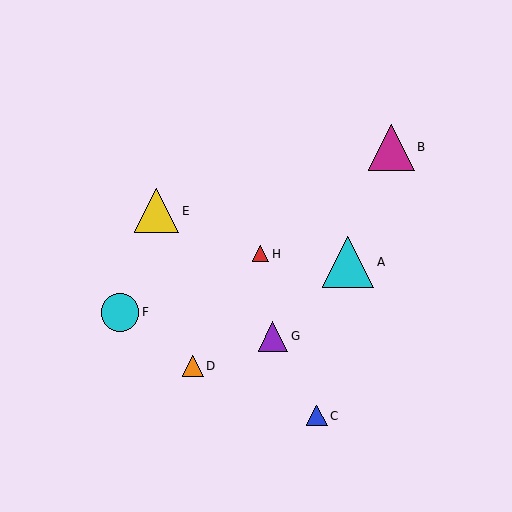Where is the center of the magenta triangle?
The center of the magenta triangle is at (391, 147).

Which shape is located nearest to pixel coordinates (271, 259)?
The red triangle (labeled H) at (261, 254) is nearest to that location.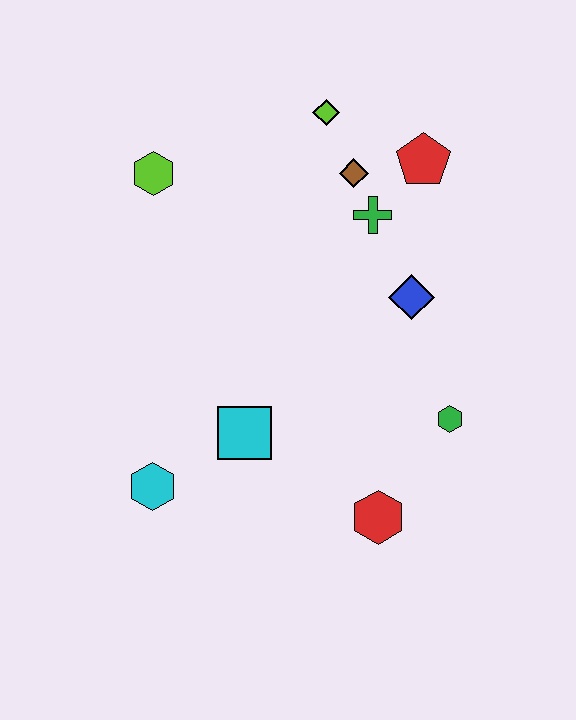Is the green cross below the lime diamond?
Yes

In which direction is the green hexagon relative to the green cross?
The green hexagon is below the green cross.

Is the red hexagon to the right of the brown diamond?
Yes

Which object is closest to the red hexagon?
The green hexagon is closest to the red hexagon.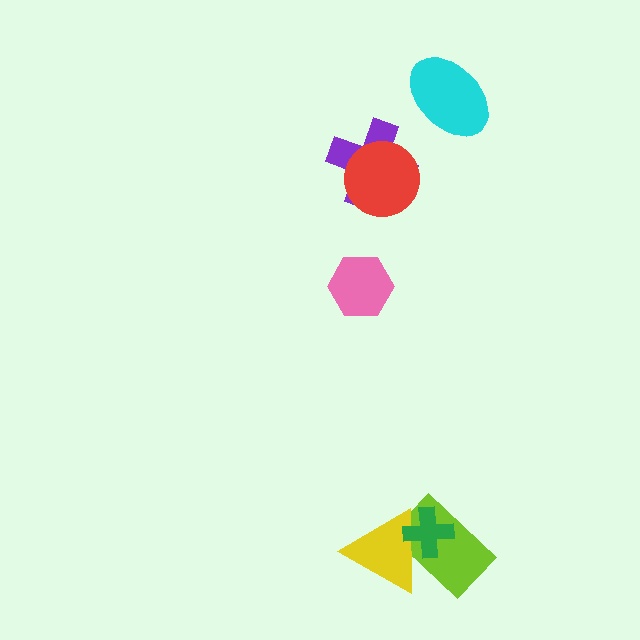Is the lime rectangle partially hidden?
Yes, it is partially covered by another shape.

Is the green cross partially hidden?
No, no other shape covers it.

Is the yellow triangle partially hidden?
Yes, it is partially covered by another shape.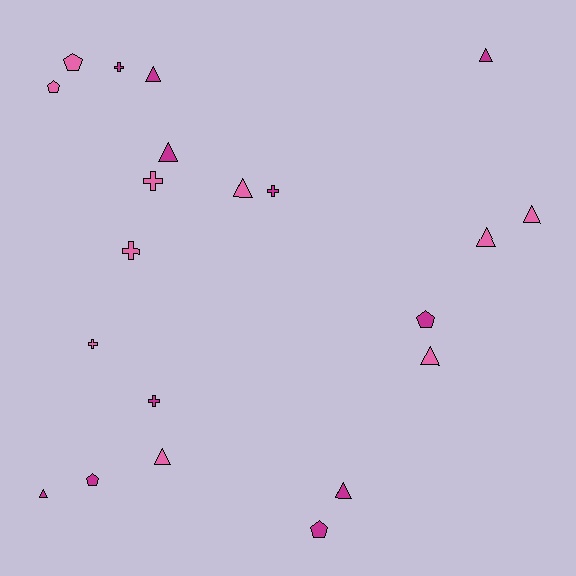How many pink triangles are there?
There are 5 pink triangles.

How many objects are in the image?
There are 21 objects.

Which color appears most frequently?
Magenta, with 11 objects.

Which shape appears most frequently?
Triangle, with 10 objects.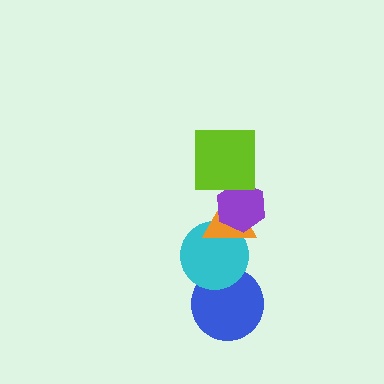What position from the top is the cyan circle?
The cyan circle is 4th from the top.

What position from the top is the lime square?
The lime square is 1st from the top.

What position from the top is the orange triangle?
The orange triangle is 3rd from the top.